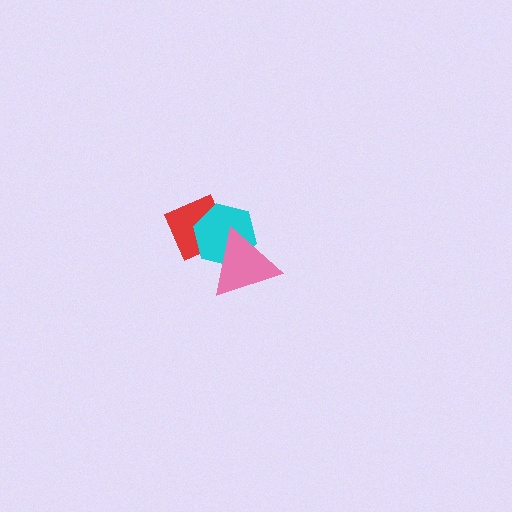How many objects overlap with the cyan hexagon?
2 objects overlap with the cyan hexagon.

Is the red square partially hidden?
Yes, it is partially covered by another shape.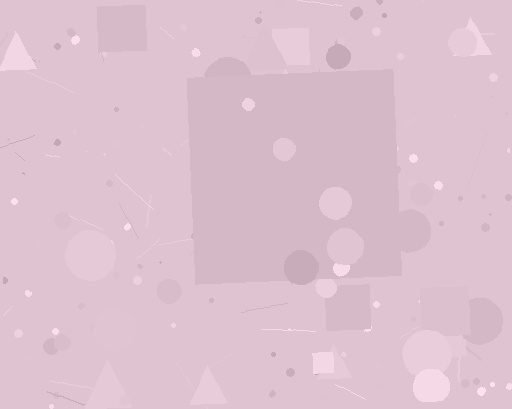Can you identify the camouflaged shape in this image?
The camouflaged shape is a square.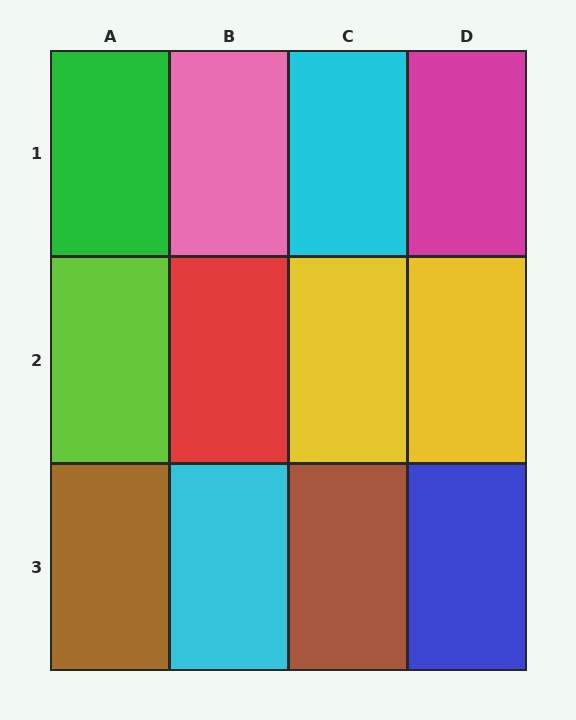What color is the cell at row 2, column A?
Lime.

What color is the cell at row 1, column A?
Green.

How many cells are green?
1 cell is green.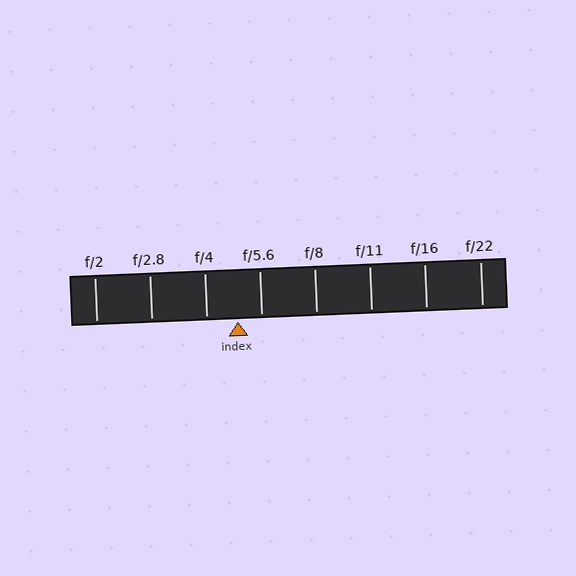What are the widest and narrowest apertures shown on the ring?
The widest aperture shown is f/2 and the narrowest is f/22.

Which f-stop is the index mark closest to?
The index mark is closest to f/5.6.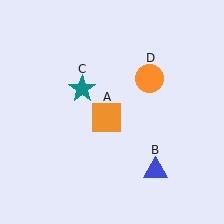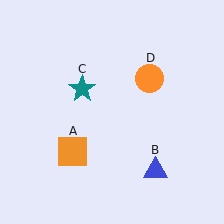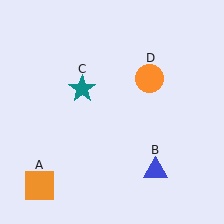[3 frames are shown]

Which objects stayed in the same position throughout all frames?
Blue triangle (object B) and teal star (object C) and orange circle (object D) remained stationary.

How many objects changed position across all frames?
1 object changed position: orange square (object A).